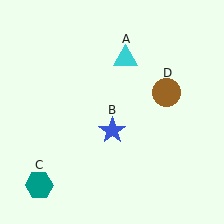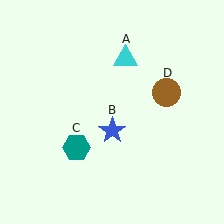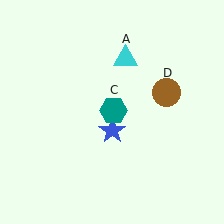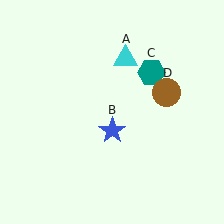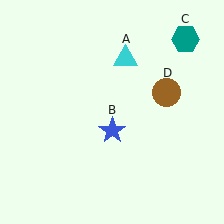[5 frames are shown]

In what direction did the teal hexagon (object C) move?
The teal hexagon (object C) moved up and to the right.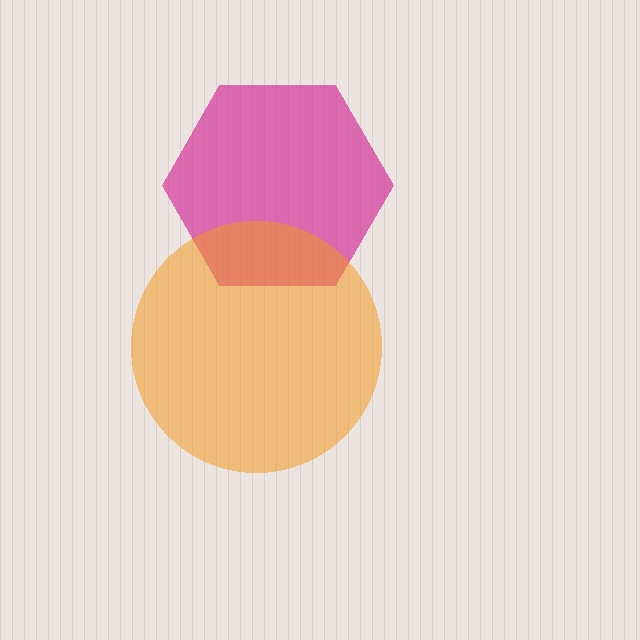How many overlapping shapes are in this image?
There are 2 overlapping shapes in the image.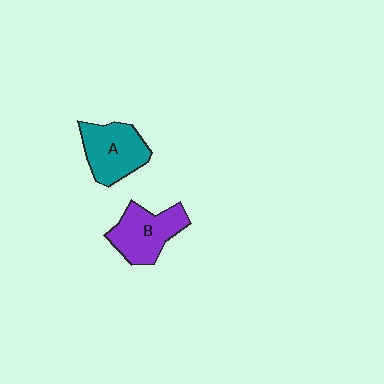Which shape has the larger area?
Shape A (teal).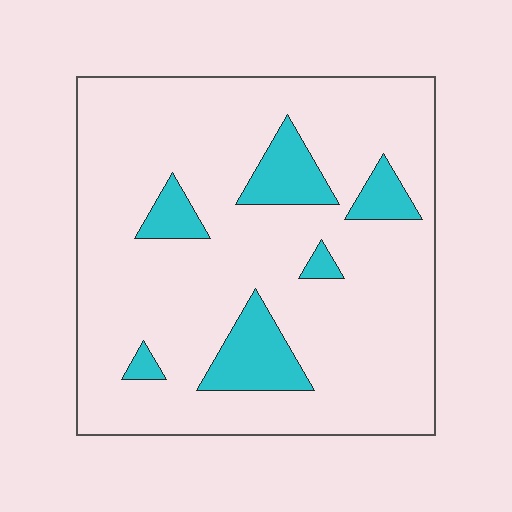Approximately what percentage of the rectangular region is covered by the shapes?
Approximately 15%.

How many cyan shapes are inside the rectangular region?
6.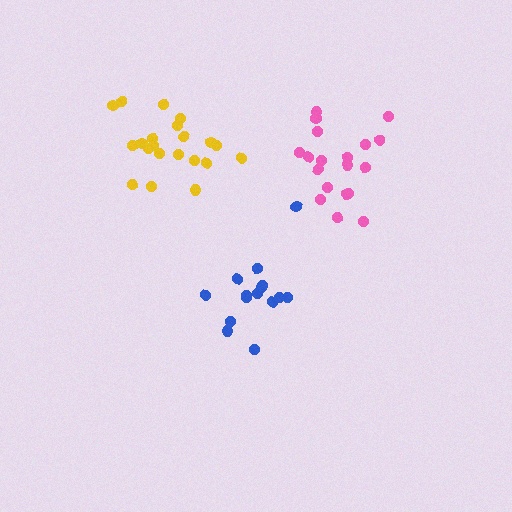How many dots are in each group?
Group 1: 15 dots, Group 2: 19 dots, Group 3: 21 dots (55 total).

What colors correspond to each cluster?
The clusters are colored: blue, pink, yellow.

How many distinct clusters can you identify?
There are 3 distinct clusters.